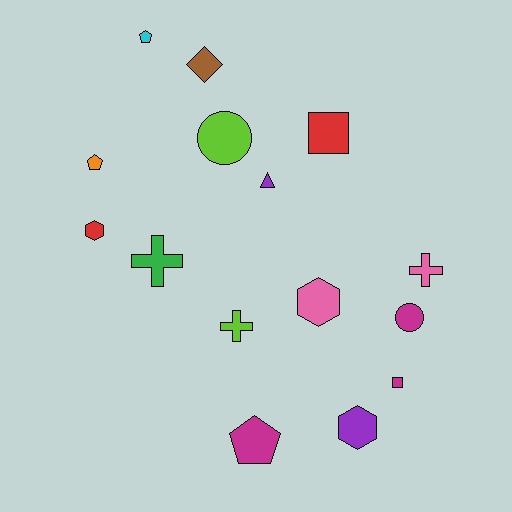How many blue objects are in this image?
There are no blue objects.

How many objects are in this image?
There are 15 objects.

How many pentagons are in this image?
There are 3 pentagons.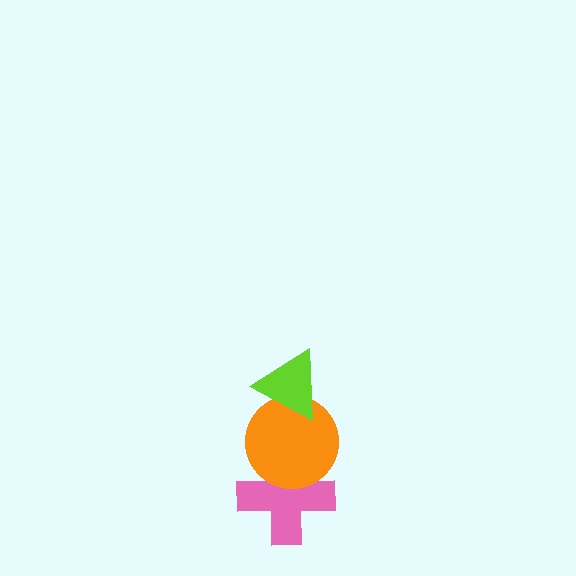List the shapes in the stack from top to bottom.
From top to bottom: the lime triangle, the orange circle, the pink cross.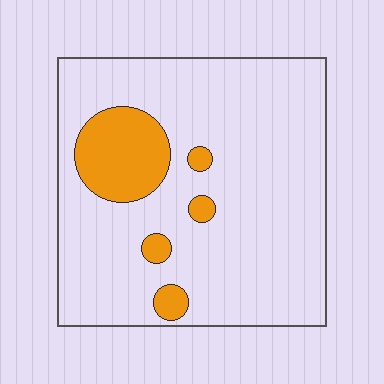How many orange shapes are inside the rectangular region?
5.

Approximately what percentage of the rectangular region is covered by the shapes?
Approximately 15%.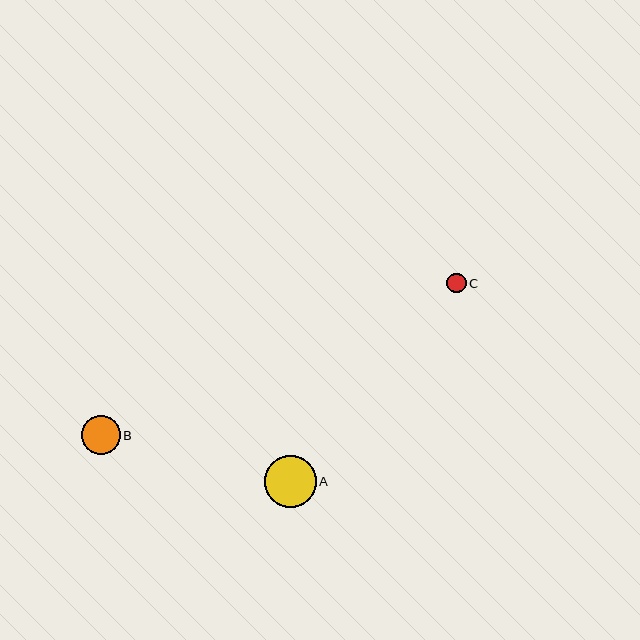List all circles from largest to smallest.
From largest to smallest: A, B, C.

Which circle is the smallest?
Circle C is the smallest with a size of approximately 19 pixels.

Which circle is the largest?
Circle A is the largest with a size of approximately 52 pixels.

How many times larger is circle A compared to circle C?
Circle A is approximately 2.7 times the size of circle C.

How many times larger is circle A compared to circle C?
Circle A is approximately 2.7 times the size of circle C.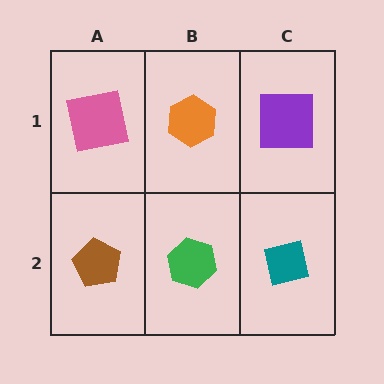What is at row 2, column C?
A teal square.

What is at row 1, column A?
A pink square.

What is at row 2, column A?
A brown pentagon.